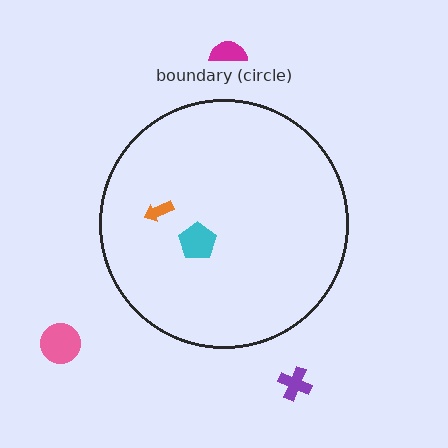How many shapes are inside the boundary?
2 inside, 3 outside.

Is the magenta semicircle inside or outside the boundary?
Outside.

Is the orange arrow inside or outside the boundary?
Inside.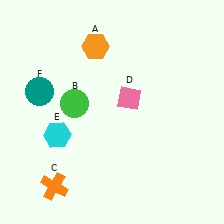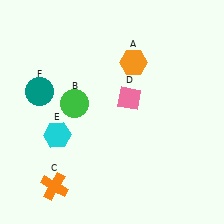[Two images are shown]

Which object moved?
The orange hexagon (A) moved right.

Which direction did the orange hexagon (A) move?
The orange hexagon (A) moved right.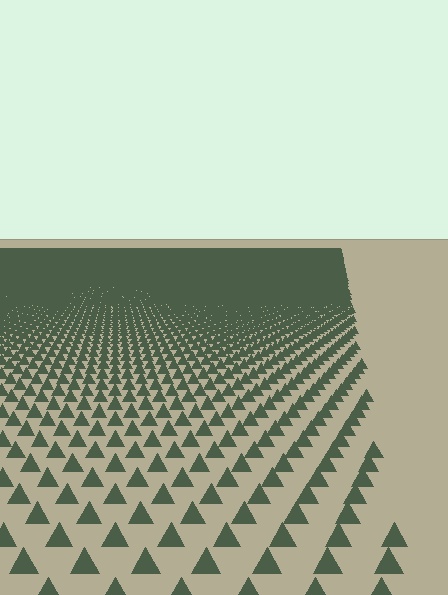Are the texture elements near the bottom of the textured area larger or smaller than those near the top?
Larger. Near the bottom, elements are closer to the viewer and appear at a bigger on-screen size.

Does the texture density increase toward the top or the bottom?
Density increases toward the top.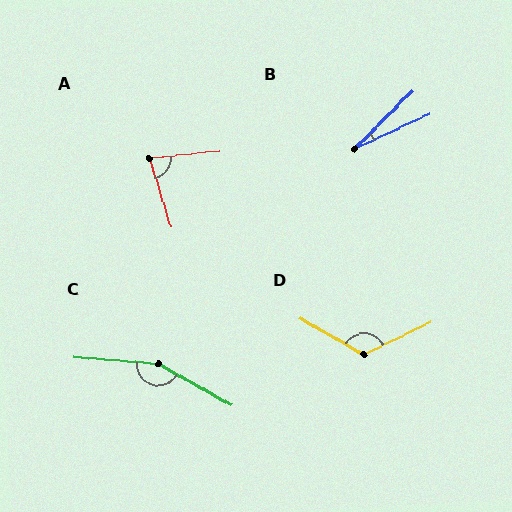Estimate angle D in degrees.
Approximately 125 degrees.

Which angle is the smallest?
B, at approximately 20 degrees.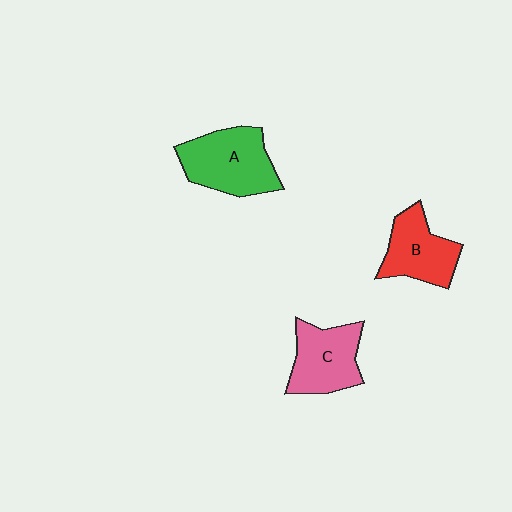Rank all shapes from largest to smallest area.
From largest to smallest: A (green), C (pink), B (red).